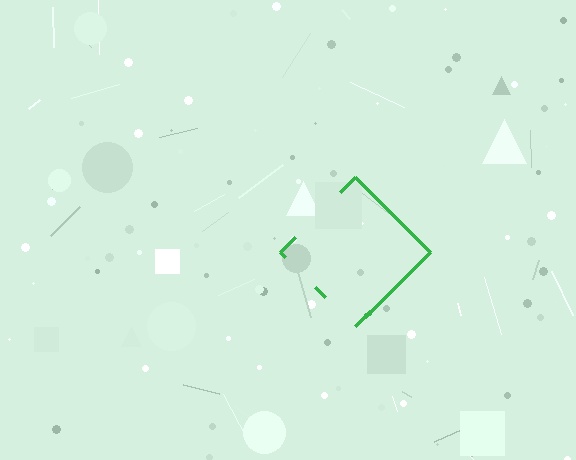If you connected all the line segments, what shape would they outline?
They would outline a diamond.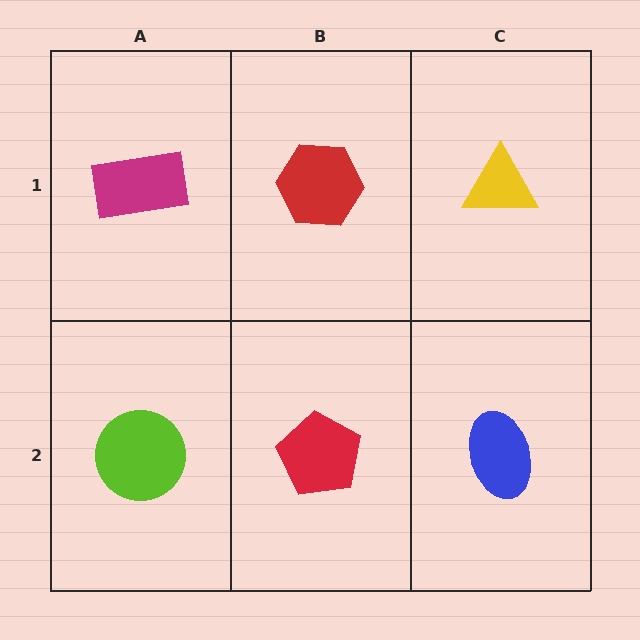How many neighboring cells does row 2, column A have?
2.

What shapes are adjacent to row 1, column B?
A red pentagon (row 2, column B), a magenta rectangle (row 1, column A), a yellow triangle (row 1, column C).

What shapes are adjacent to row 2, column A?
A magenta rectangle (row 1, column A), a red pentagon (row 2, column B).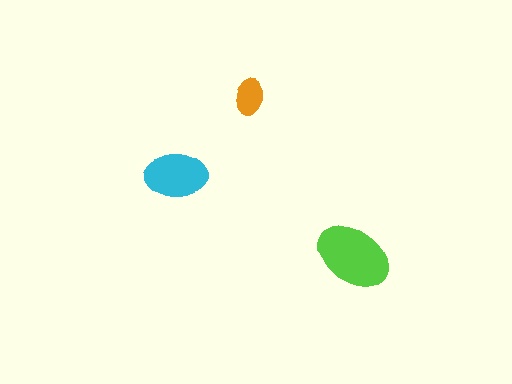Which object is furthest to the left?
The cyan ellipse is leftmost.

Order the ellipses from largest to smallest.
the lime one, the cyan one, the orange one.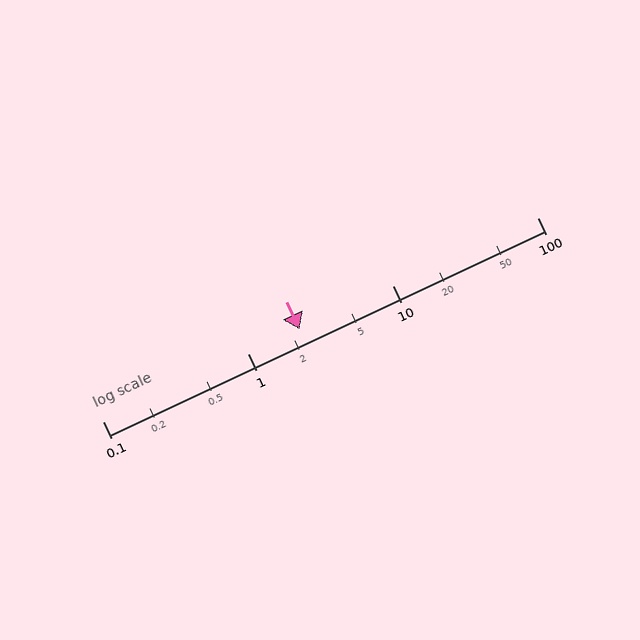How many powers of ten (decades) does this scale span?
The scale spans 3 decades, from 0.1 to 100.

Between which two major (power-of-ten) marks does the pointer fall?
The pointer is between 1 and 10.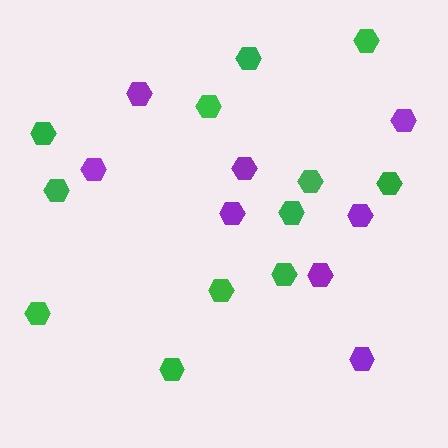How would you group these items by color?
There are 2 groups: one group of green hexagons (12) and one group of purple hexagons (8).